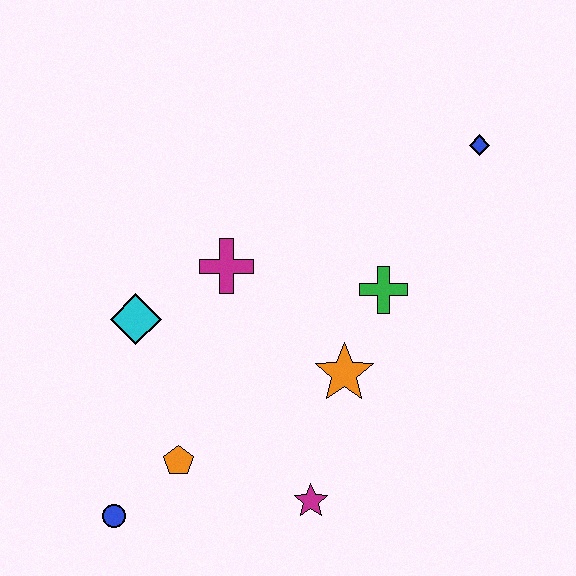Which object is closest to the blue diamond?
The green cross is closest to the blue diamond.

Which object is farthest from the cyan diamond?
The blue diamond is farthest from the cyan diamond.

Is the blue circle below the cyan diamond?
Yes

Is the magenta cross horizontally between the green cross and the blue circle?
Yes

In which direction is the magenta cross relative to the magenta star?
The magenta cross is above the magenta star.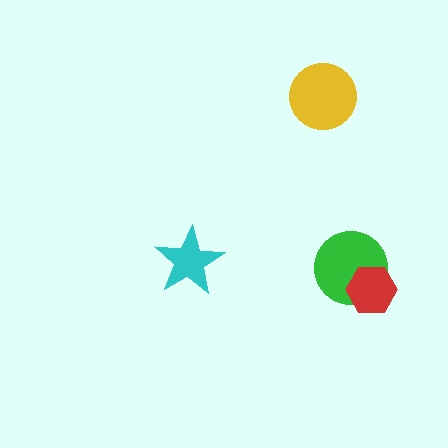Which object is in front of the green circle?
The red hexagon is in front of the green circle.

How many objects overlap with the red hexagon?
1 object overlaps with the red hexagon.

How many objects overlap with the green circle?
1 object overlaps with the green circle.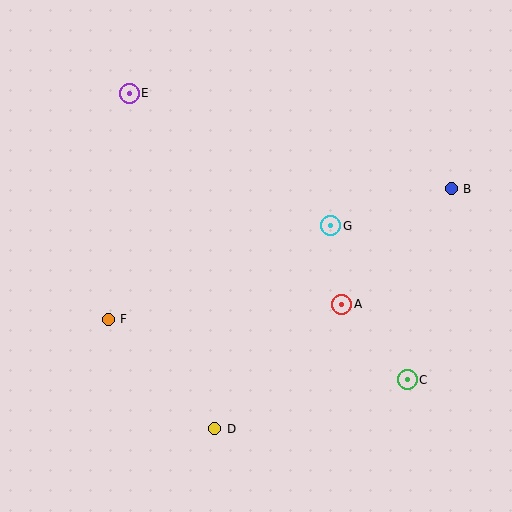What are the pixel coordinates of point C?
Point C is at (407, 380).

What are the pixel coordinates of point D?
Point D is at (214, 429).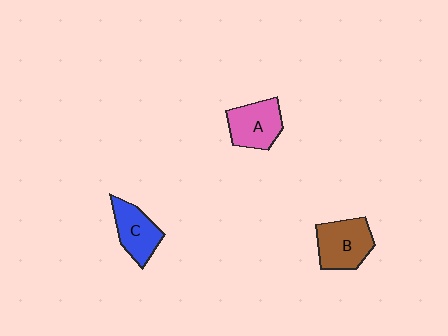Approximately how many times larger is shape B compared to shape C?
Approximately 1.2 times.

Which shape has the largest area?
Shape B (brown).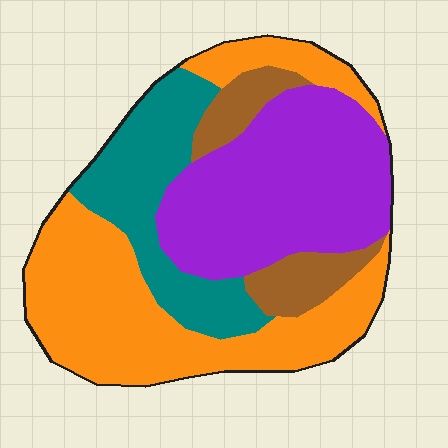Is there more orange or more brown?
Orange.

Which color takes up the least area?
Brown, at roughly 10%.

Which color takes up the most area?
Orange, at roughly 40%.